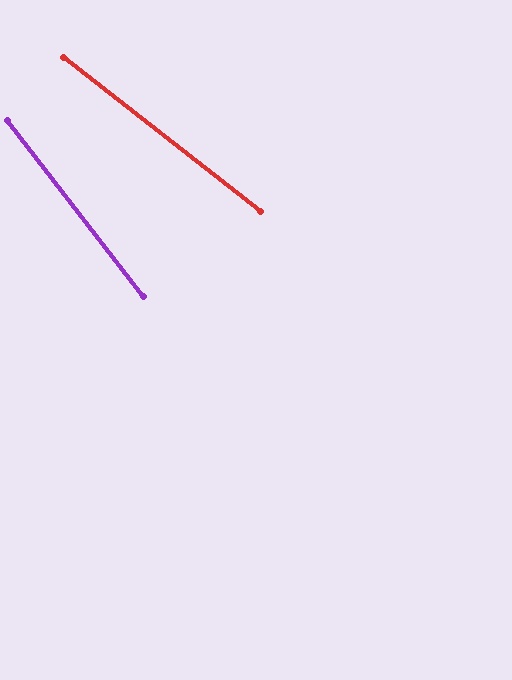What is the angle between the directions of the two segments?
Approximately 15 degrees.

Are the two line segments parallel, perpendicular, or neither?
Neither parallel nor perpendicular — they differ by about 15°.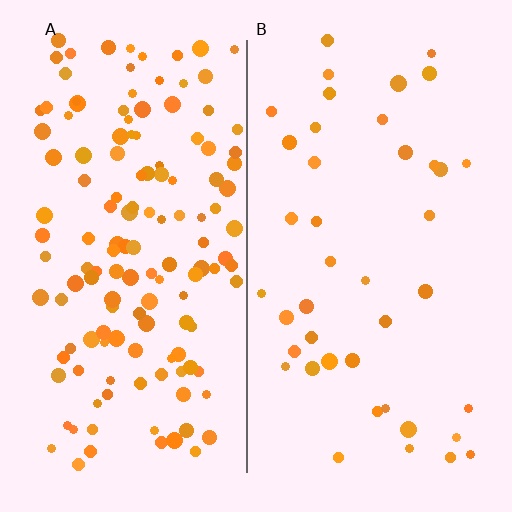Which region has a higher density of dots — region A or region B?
A (the left).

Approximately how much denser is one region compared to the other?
Approximately 3.3× — region A over region B.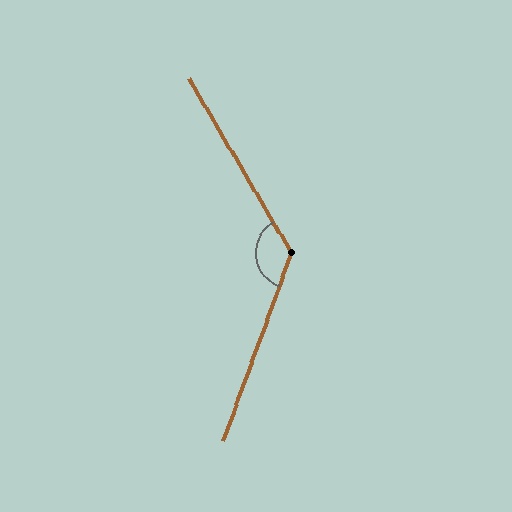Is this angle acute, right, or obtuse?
It is obtuse.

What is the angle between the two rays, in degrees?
Approximately 130 degrees.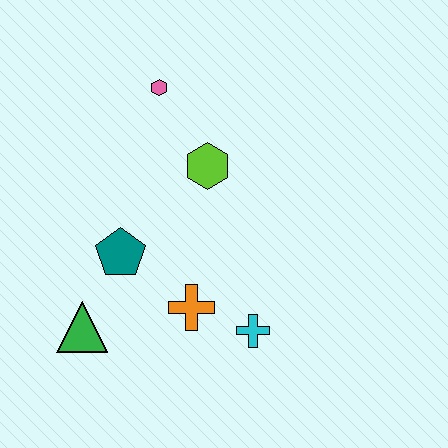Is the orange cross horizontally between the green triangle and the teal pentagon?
No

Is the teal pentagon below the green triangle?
No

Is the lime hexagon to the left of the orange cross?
No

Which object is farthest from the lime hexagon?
The green triangle is farthest from the lime hexagon.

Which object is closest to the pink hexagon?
The lime hexagon is closest to the pink hexagon.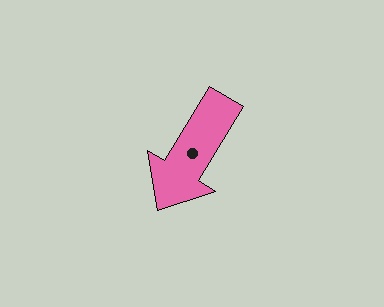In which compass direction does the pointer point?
Southwest.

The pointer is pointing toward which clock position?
Roughly 7 o'clock.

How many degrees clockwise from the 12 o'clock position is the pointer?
Approximately 211 degrees.